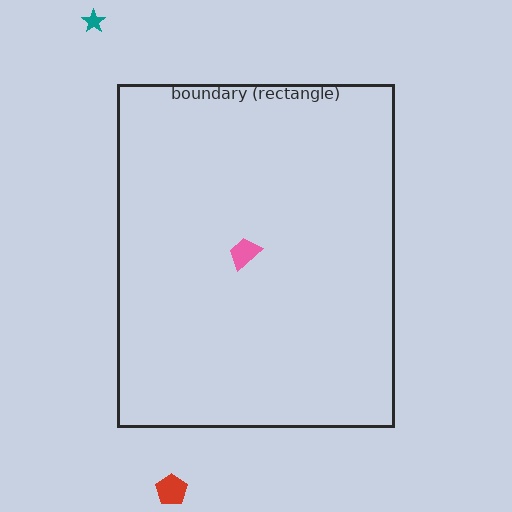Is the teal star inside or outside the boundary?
Outside.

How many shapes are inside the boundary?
1 inside, 2 outside.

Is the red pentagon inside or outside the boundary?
Outside.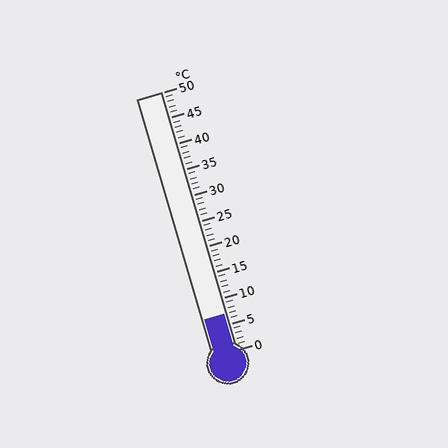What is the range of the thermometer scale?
The thermometer scale ranges from 0°C to 50°C.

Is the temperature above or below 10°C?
The temperature is below 10°C.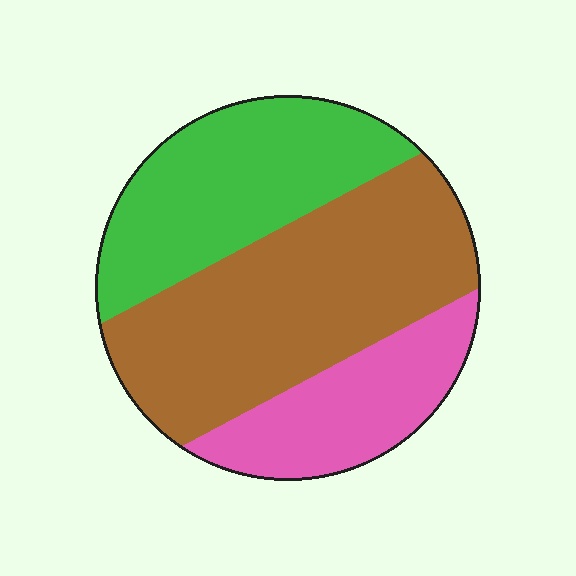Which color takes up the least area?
Pink, at roughly 20%.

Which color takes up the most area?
Brown, at roughly 45%.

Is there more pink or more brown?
Brown.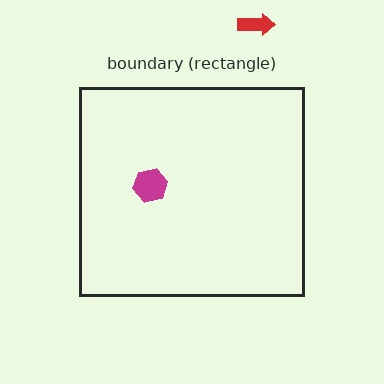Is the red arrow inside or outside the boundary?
Outside.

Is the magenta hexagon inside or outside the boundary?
Inside.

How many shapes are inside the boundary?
1 inside, 1 outside.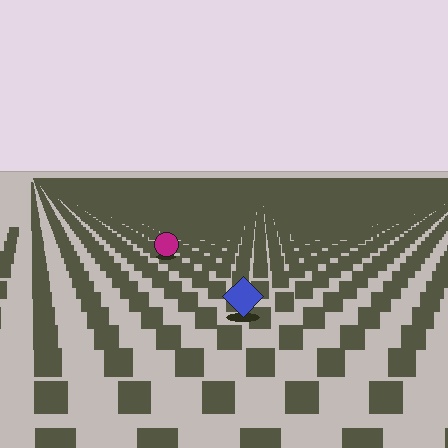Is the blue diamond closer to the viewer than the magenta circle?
Yes. The blue diamond is closer — you can tell from the texture gradient: the ground texture is coarser near it.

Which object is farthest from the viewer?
The magenta circle is farthest from the viewer. It appears smaller and the ground texture around it is denser.